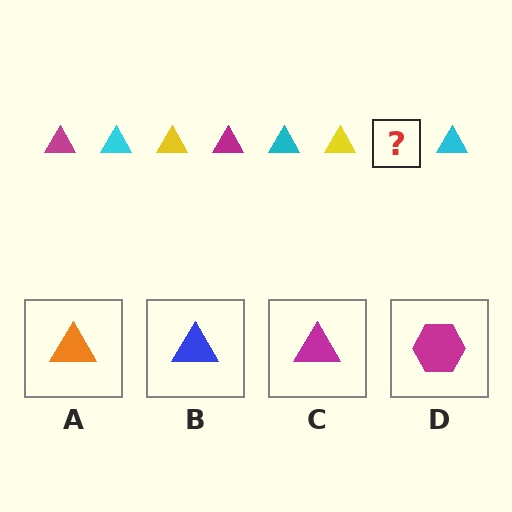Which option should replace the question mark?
Option C.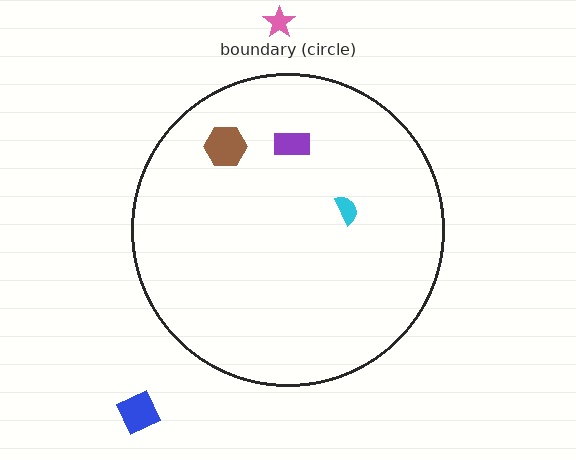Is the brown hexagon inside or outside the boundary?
Inside.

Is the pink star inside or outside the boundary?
Outside.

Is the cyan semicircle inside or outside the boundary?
Inside.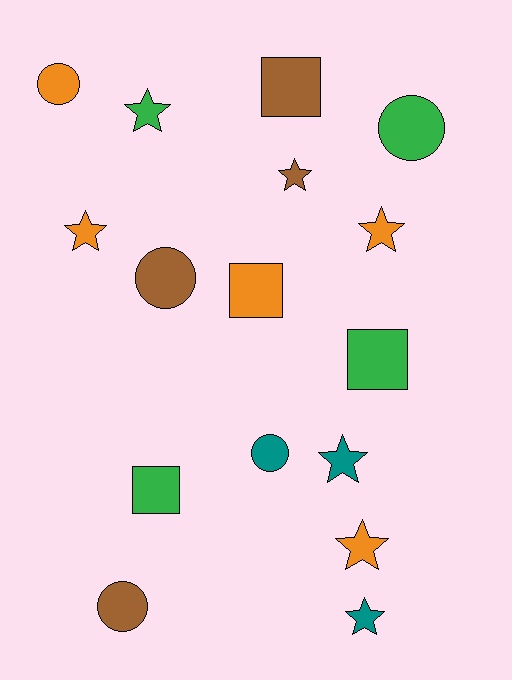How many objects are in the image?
There are 16 objects.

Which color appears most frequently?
Orange, with 5 objects.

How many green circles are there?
There is 1 green circle.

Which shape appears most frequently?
Star, with 7 objects.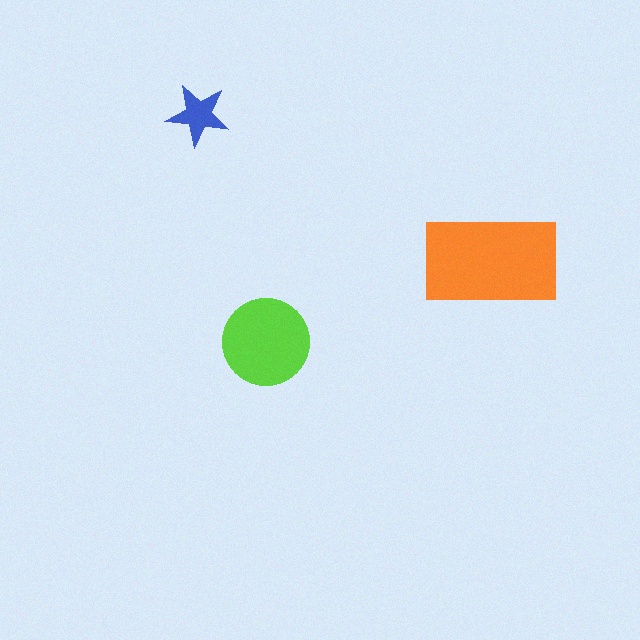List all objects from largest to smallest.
The orange rectangle, the lime circle, the blue star.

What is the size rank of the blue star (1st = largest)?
3rd.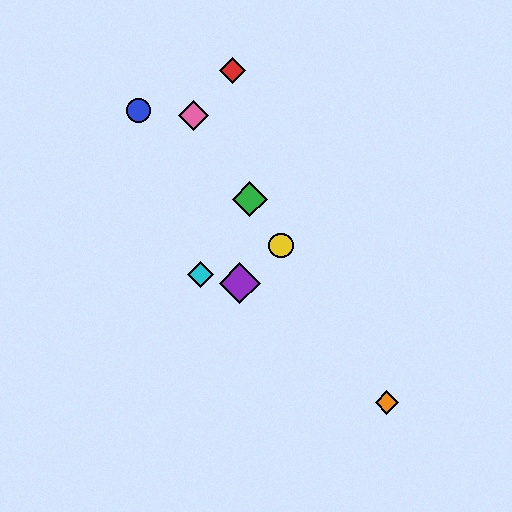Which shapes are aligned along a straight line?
The green diamond, the yellow circle, the orange diamond, the pink diamond are aligned along a straight line.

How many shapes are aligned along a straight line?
4 shapes (the green diamond, the yellow circle, the orange diamond, the pink diamond) are aligned along a straight line.